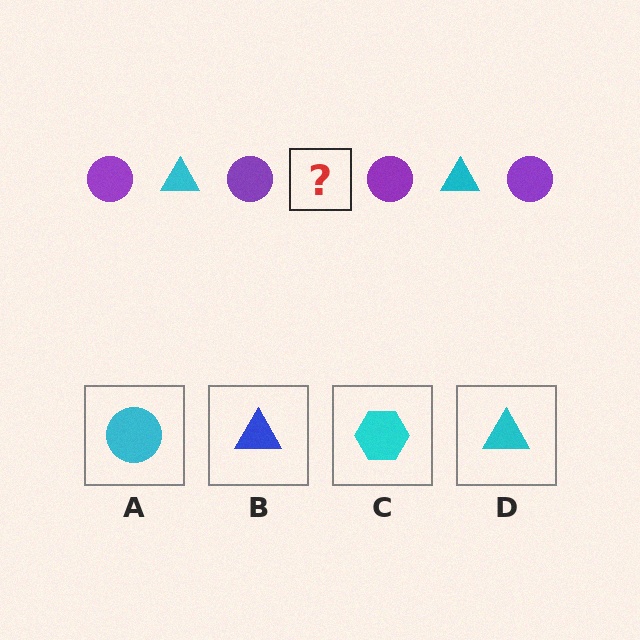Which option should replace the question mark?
Option D.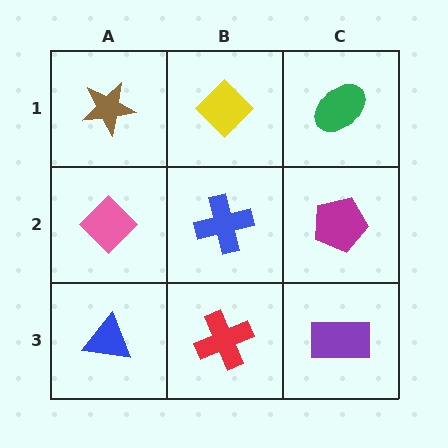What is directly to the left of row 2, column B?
A pink diamond.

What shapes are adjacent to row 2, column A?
A brown star (row 1, column A), a blue triangle (row 3, column A), a blue cross (row 2, column B).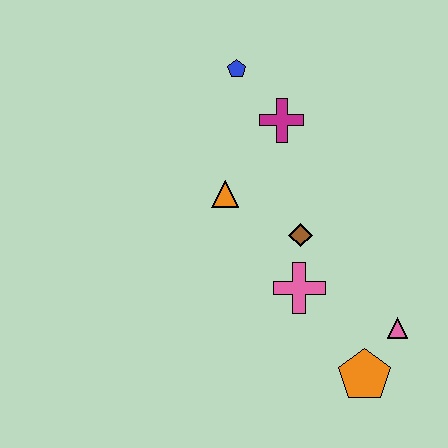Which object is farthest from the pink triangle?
The blue pentagon is farthest from the pink triangle.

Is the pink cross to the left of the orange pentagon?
Yes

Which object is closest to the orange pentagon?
The pink triangle is closest to the orange pentagon.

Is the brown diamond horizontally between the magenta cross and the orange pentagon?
Yes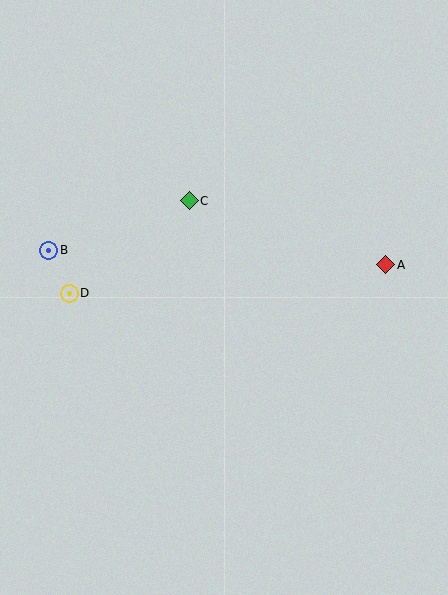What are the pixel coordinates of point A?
Point A is at (386, 265).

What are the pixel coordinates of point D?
Point D is at (69, 293).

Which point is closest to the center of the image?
Point C at (189, 201) is closest to the center.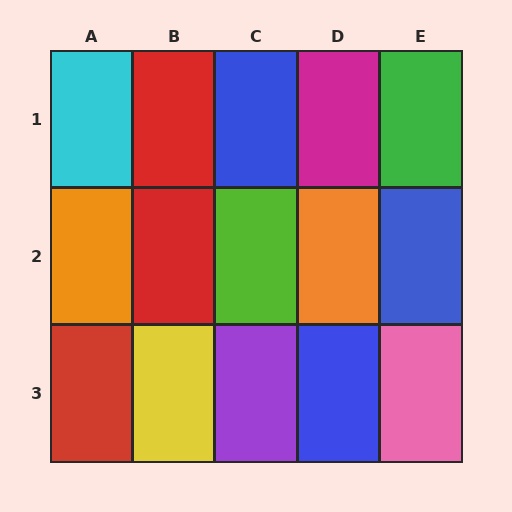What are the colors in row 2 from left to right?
Orange, red, lime, orange, blue.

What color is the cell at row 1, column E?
Green.